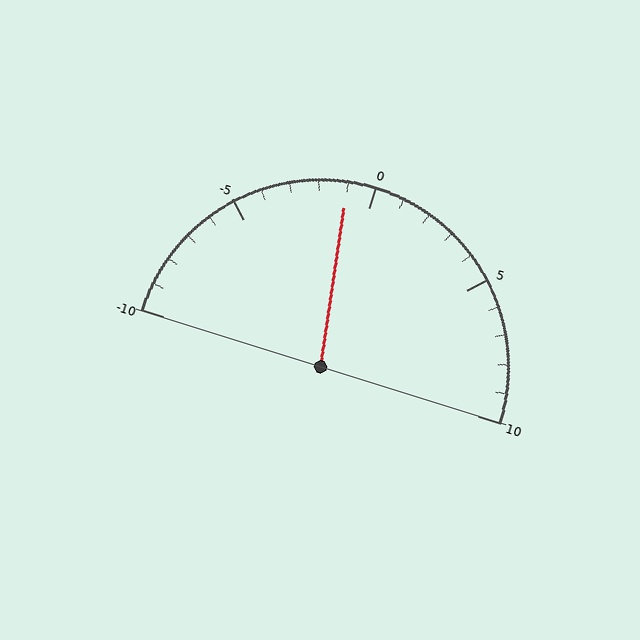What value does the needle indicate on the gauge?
The needle indicates approximately -1.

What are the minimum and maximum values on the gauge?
The gauge ranges from -10 to 10.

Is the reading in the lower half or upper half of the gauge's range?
The reading is in the lower half of the range (-10 to 10).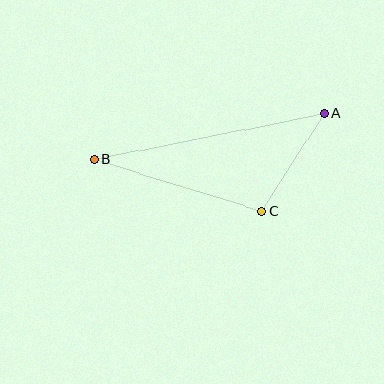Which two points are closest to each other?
Points A and C are closest to each other.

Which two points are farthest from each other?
Points A and B are farthest from each other.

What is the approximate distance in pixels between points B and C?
The distance between B and C is approximately 175 pixels.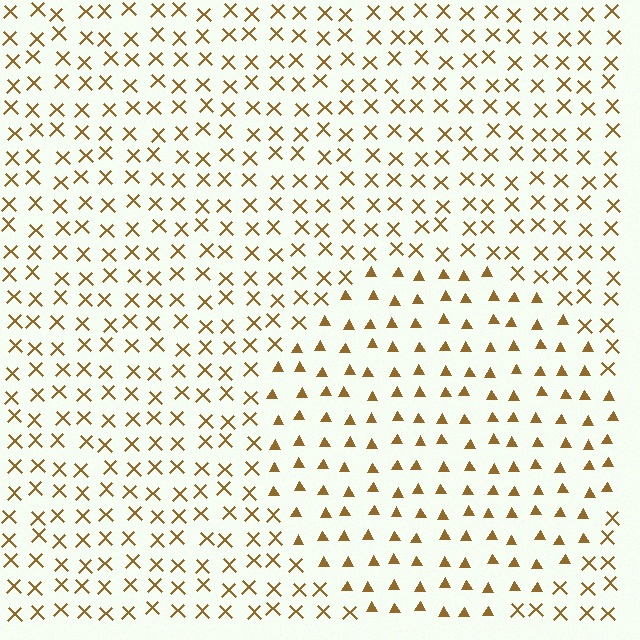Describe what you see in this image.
The image is filled with small brown elements arranged in a uniform grid. A circle-shaped region contains triangles, while the surrounding area contains X marks. The boundary is defined purely by the change in element shape.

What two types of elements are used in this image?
The image uses triangles inside the circle region and X marks outside it.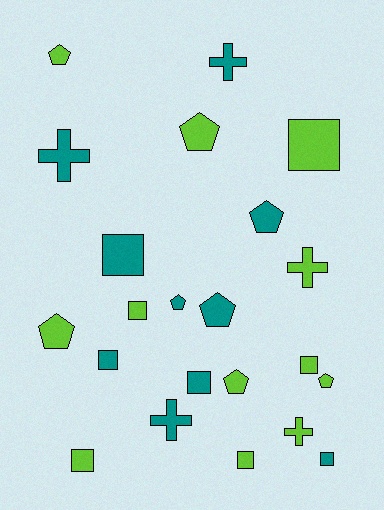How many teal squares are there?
There are 4 teal squares.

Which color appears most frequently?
Lime, with 12 objects.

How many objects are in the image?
There are 22 objects.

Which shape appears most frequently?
Square, with 9 objects.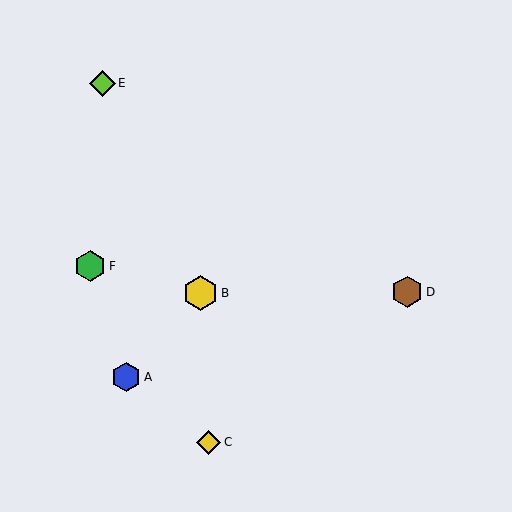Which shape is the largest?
The yellow hexagon (labeled B) is the largest.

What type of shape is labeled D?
Shape D is a brown hexagon.